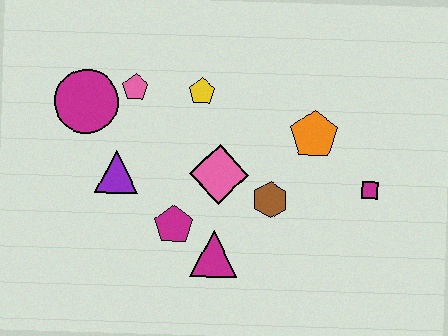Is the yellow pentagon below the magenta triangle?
No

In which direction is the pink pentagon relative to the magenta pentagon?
The pink pentagon is above the magenta pentagon.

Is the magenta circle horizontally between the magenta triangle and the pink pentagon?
No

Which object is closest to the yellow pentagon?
The pink pentagon is closest to the yellow pentagon.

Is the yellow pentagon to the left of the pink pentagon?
No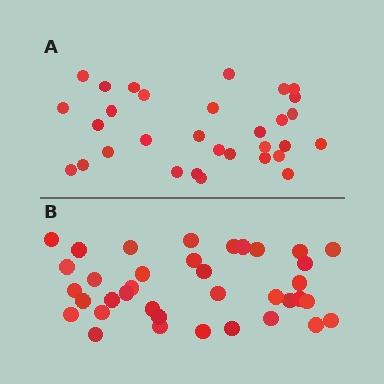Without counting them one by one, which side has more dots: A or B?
Region B (the bottom region) has more dots.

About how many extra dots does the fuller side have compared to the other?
Region B has about 6 more dots than region A.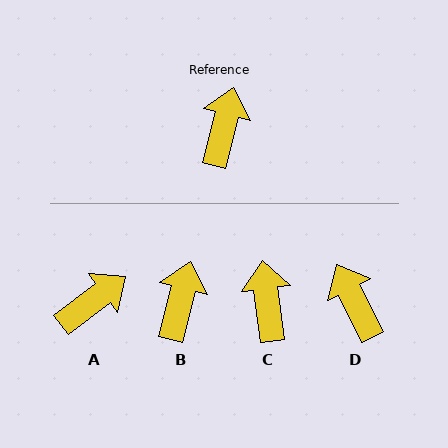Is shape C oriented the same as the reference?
No, it is off by about 22 degrees.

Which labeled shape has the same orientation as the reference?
B.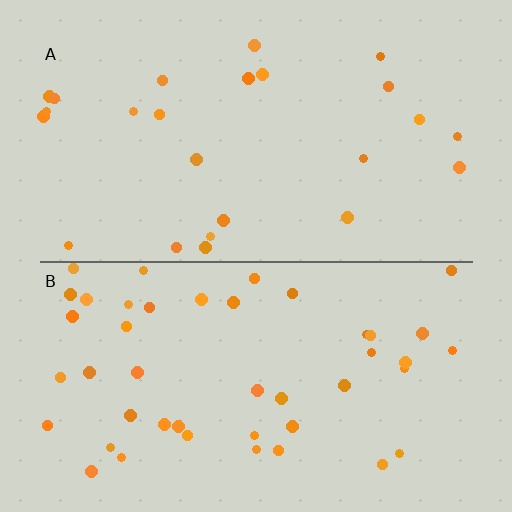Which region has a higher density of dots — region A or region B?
B (the bottom).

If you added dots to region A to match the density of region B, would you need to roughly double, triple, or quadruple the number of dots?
Approximately double.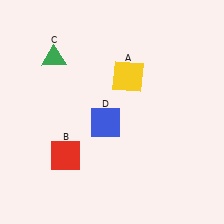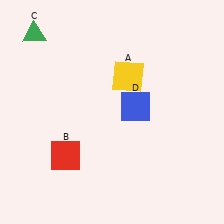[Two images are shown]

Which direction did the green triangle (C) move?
The green triangle (C) moved up.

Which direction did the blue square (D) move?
The blue square (D) moved right.